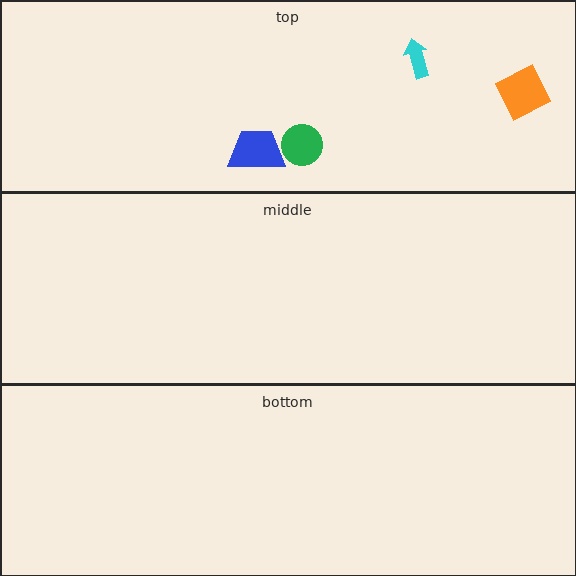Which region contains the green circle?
The top region.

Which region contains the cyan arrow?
The top region.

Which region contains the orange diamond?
The top region.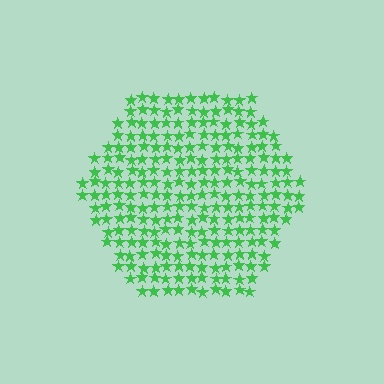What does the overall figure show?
The overall figure shows a hexagon.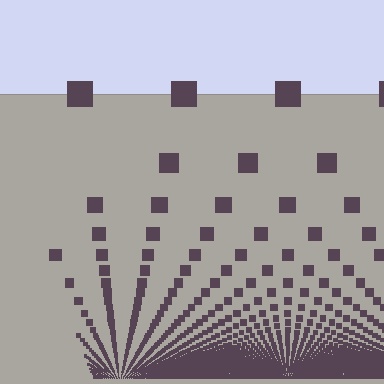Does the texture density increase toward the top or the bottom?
Density increases toward the bottom.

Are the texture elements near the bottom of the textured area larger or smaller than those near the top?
Smaller. The gradient is inverted — elements near the bottom are smaller and denser.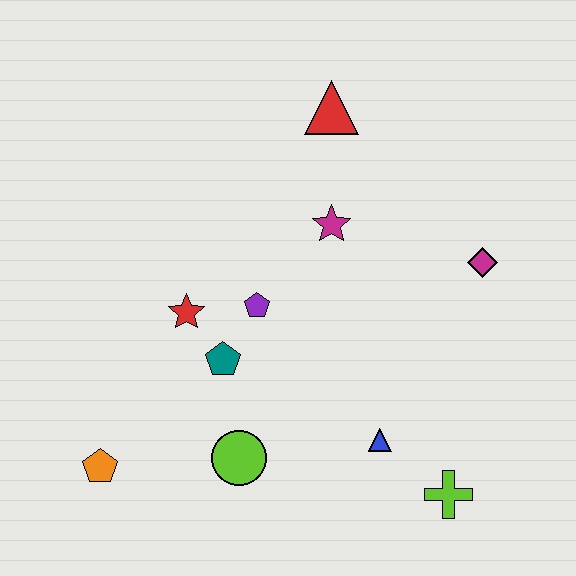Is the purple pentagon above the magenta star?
No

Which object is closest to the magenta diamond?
The magenta star is closest to the magenta diamond.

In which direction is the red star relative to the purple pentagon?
The red star is to the left of the purple pentagon.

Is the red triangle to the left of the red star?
No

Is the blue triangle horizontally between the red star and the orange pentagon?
No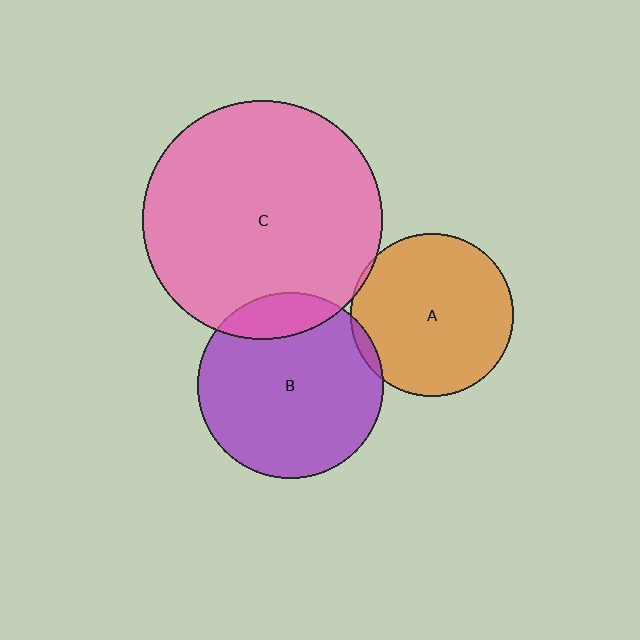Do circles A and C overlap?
Yes.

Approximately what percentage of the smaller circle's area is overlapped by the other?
Approximately 5%.